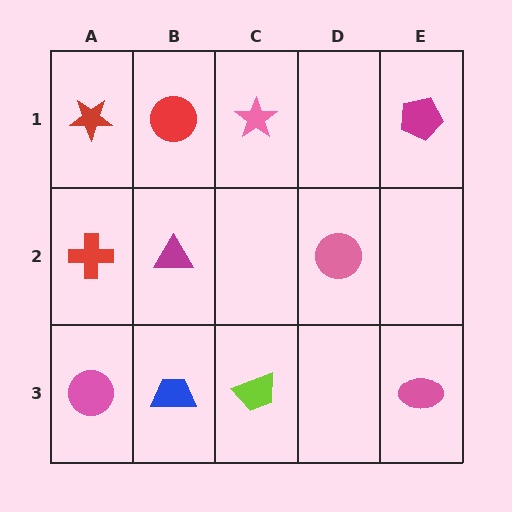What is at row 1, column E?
A magenta pentagon.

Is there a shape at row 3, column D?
No, that cell is empty.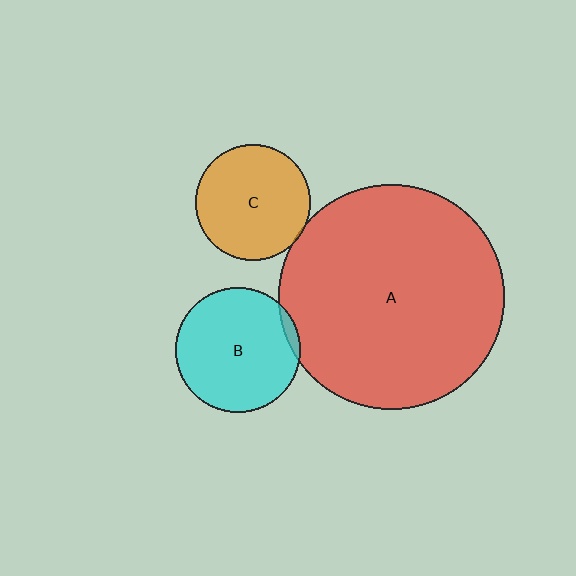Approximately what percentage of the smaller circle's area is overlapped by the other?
Approximately 5%.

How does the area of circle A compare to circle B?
Approximately 3.2 times.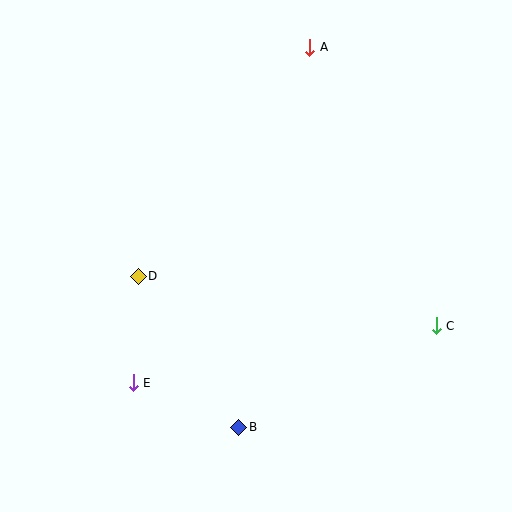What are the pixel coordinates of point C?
Point C is at (436, 326).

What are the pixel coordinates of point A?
Point A is at (310, 47).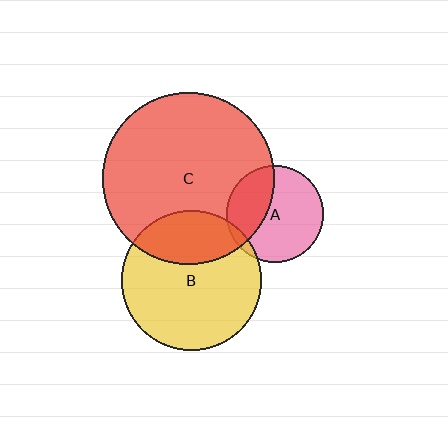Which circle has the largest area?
Circle C (red).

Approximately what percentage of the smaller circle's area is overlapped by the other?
Approximately 5%.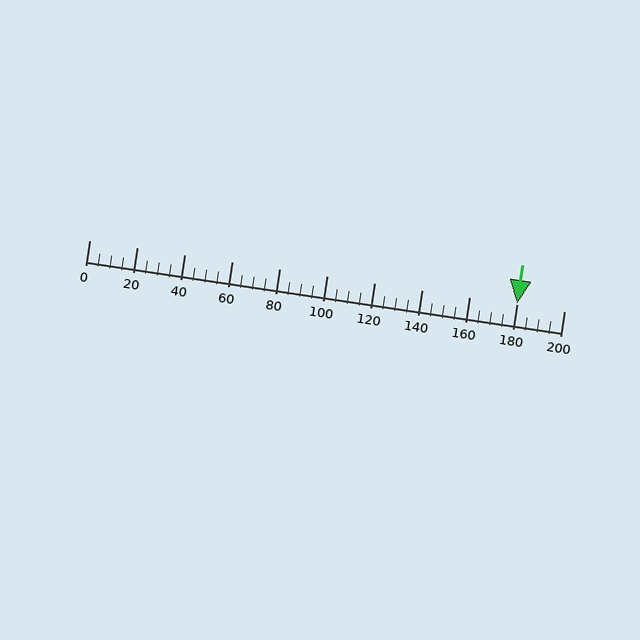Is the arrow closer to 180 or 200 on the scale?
The arrow is closer to 180.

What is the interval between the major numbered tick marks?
The major tick marks are spaced 20 units apart.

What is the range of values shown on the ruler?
The ruler shows values from 0 to 200.